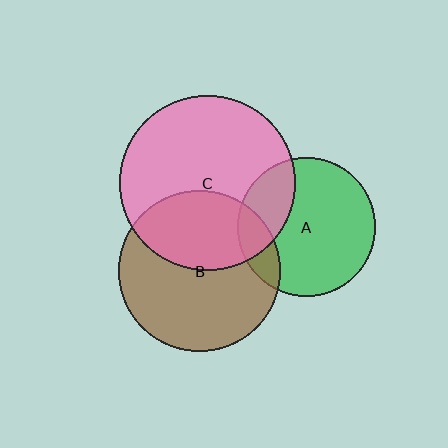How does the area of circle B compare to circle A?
Approximately 1.4 times.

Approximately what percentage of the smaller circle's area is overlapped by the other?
Approximately 15%.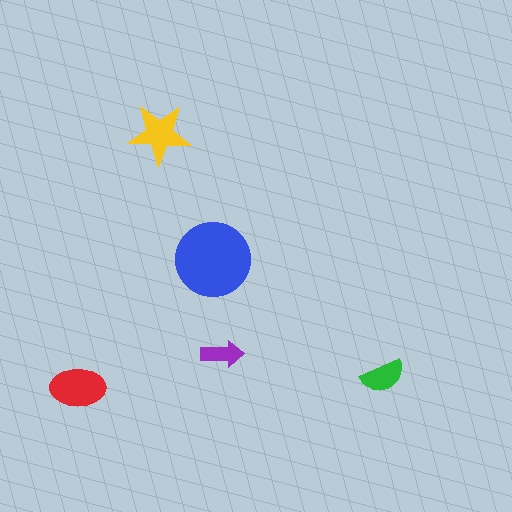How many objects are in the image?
There are 5 objects in the image.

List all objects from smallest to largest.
The purple arrow, the green semicircle, the yellow star, the red ellipse, the blue circle.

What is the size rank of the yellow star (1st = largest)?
3rd.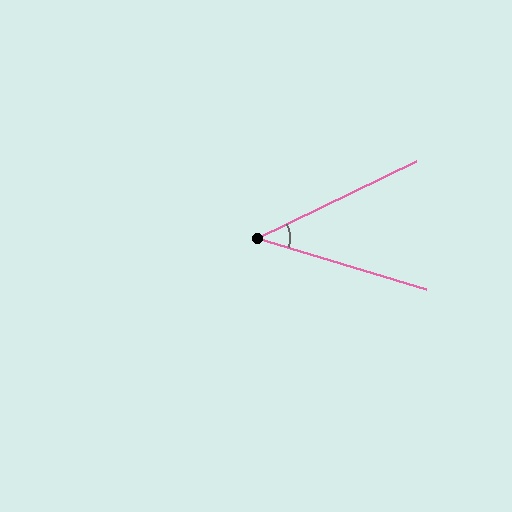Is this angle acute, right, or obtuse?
It is acute.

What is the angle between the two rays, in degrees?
Approximately 43 degrees.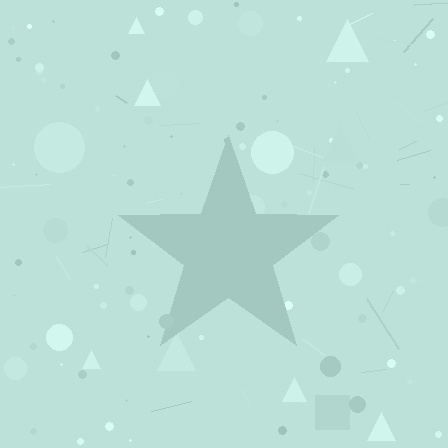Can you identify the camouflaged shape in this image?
The camouflaged shape is a star.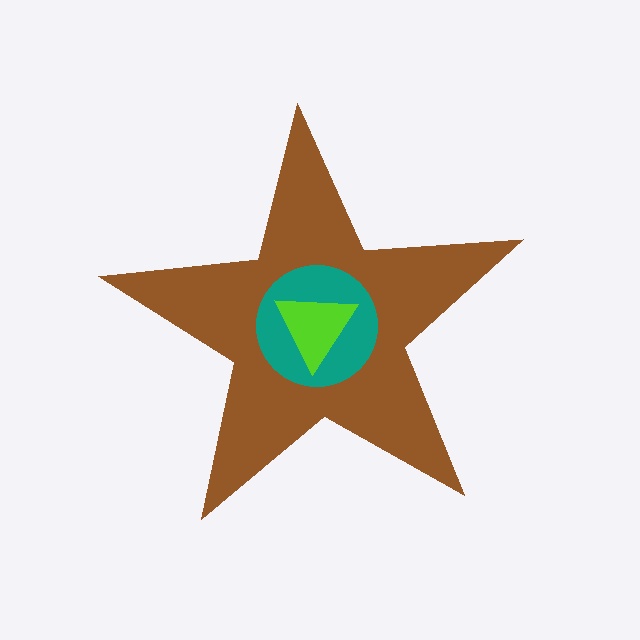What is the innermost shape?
The lime triangle.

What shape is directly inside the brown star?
The teal circle.